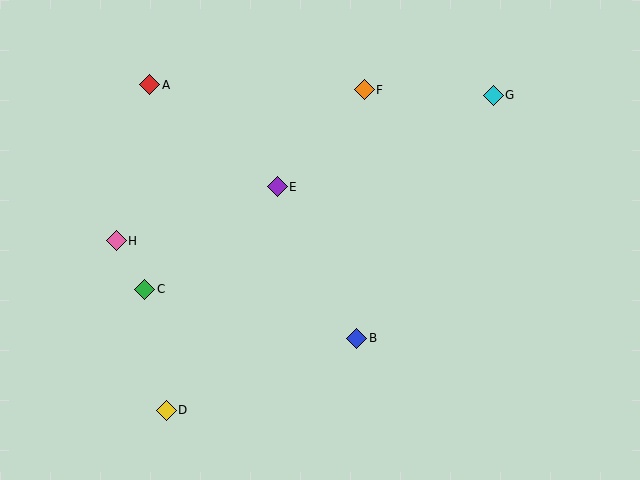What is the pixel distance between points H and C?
The distance between H and C is 56 pixels.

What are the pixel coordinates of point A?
Point A is at (150, 85).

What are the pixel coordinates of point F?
Point F is at (364, 90).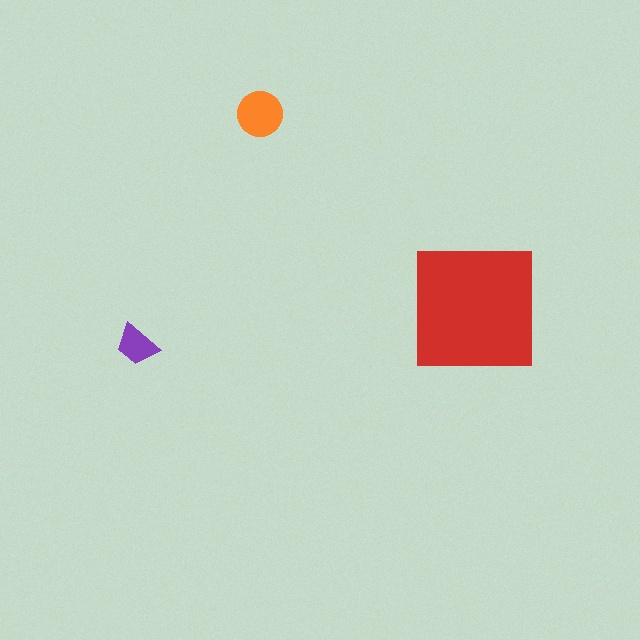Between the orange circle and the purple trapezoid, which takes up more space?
The orange circle.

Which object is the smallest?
The purple trapezoid.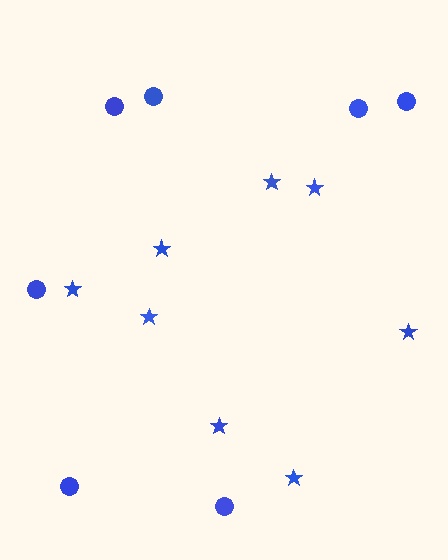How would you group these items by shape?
There are 2 groups: one group of stars (8) and one group of circles (7).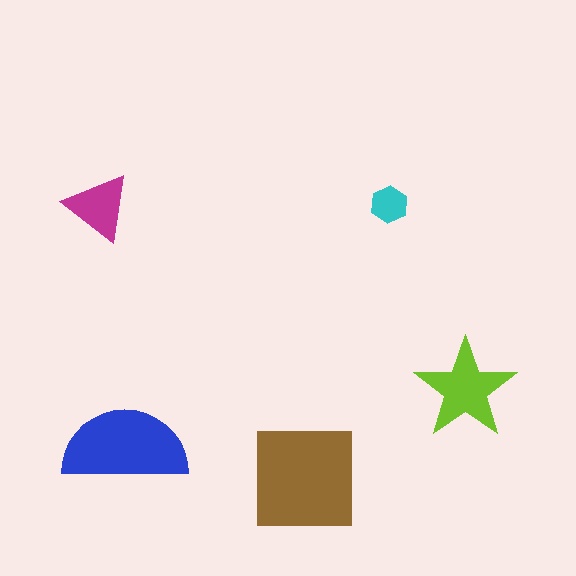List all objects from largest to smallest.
The brown square, the blue semicircle, the lime star, the magenta triangle, the cyan hexagon.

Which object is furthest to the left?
The magenta triangle is leftmost.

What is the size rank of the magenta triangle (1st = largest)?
4th.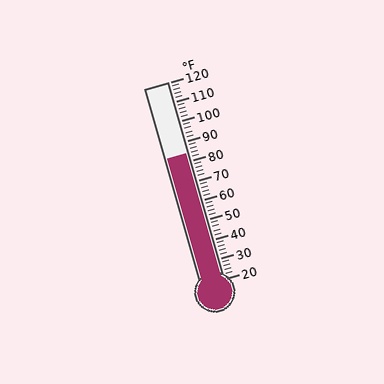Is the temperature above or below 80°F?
The temperature is above 80°F.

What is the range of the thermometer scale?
The thermometer scale ranges from 20°F to 120°F.